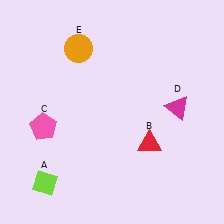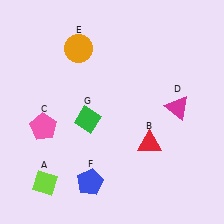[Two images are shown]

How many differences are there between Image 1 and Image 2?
There are 2 differences between the two images.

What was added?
A blue pentagon (F), a green diamond (G) were added in Image 2.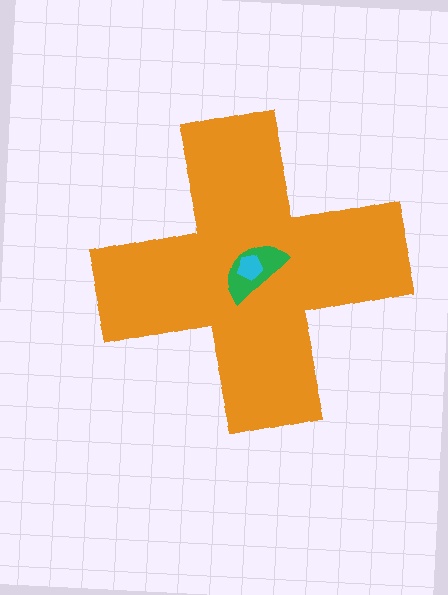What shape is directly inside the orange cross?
The green semicircle.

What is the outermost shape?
The orange cross.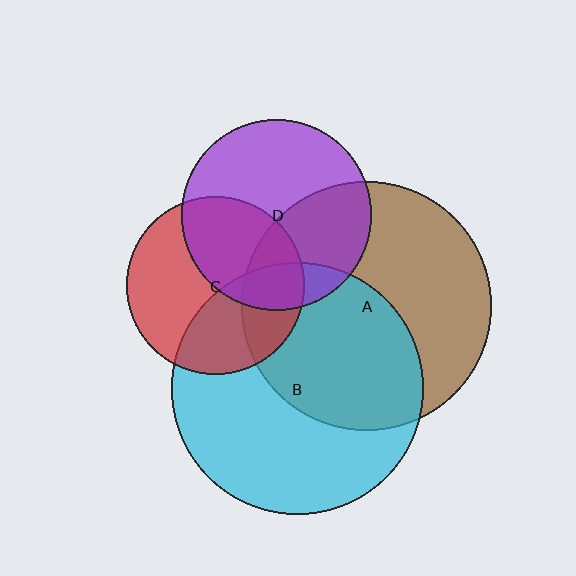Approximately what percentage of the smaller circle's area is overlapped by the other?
Approximately 40%.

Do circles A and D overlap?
Yes.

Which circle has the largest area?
Circle B (cyan).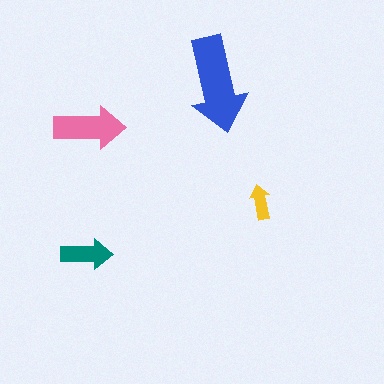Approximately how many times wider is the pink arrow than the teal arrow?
About 1.5 times wider.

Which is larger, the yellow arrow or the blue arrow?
The blue one.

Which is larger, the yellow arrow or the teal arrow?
The teal one.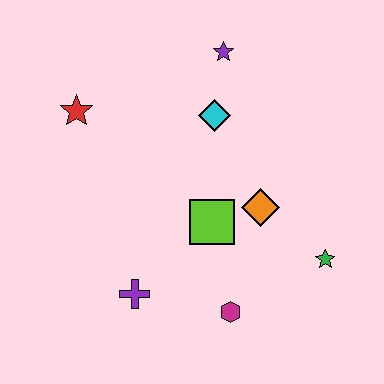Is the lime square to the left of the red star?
No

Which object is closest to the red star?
The cyan diamond is closest to the red star.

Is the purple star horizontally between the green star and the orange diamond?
No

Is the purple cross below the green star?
Yes